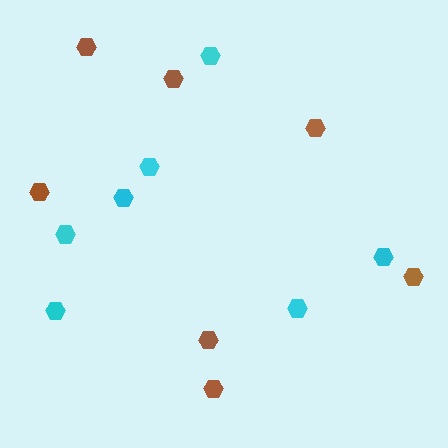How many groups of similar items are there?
There are 2 groups: one group of cyan hexagons (7) and one group of brown hexagons (7).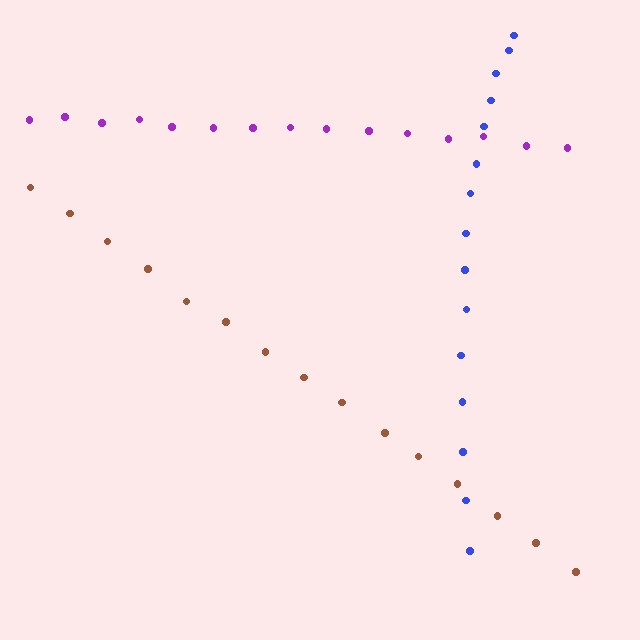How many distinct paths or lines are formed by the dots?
There are 3 distinct paths.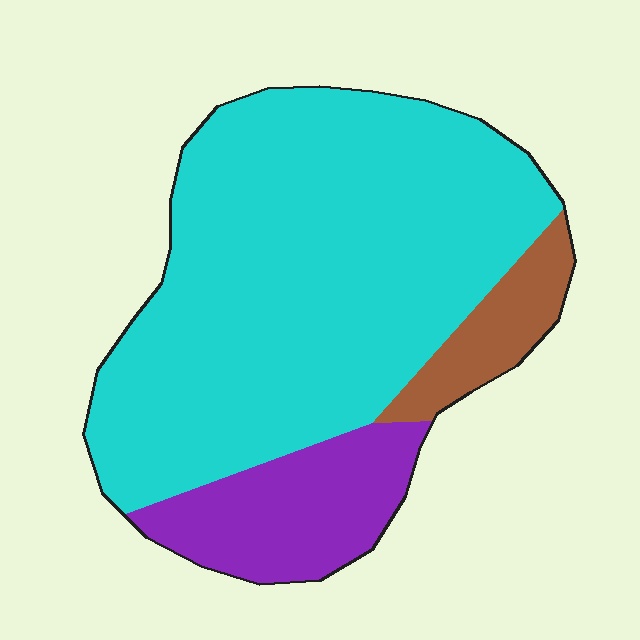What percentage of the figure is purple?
Purple takes up between a sixth and a third of the figure.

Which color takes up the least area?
Brown, at roughly 10%.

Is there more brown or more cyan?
Cyan.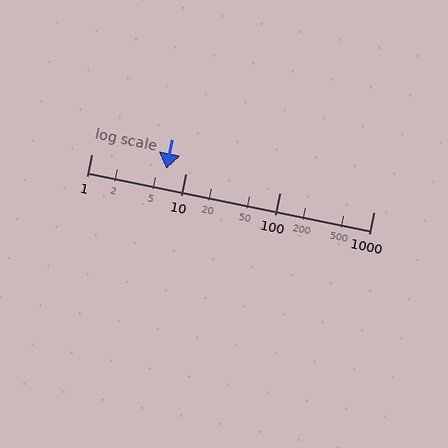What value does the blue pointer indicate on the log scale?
The pointer indicates approximately 6.2.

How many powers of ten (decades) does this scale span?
The scale spans 3 decades, from 1 to 1000.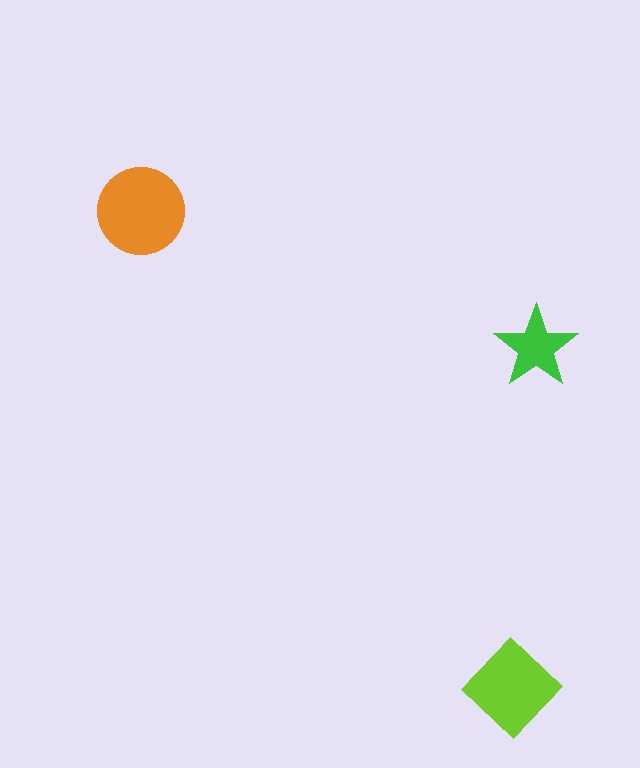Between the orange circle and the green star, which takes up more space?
The orange circle.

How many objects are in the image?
There are 3 objects in the image.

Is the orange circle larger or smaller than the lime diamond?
Larger.